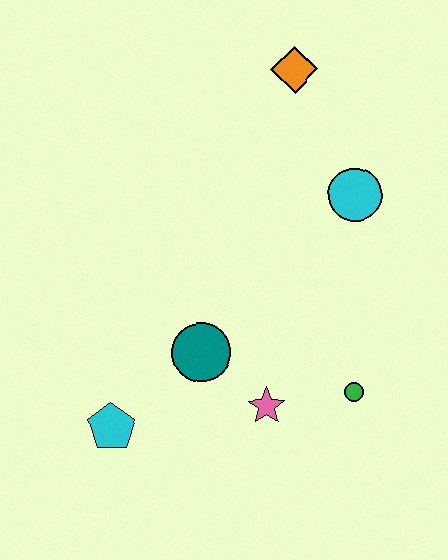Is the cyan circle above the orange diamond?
No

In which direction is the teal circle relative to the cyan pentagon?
The teal circle is to the right of the cyan pentagon.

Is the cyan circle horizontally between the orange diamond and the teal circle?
No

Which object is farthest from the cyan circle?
The cyan pentagon is farthest from the cyan circle.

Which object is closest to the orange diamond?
The cyan circle is closest to the orange diamond.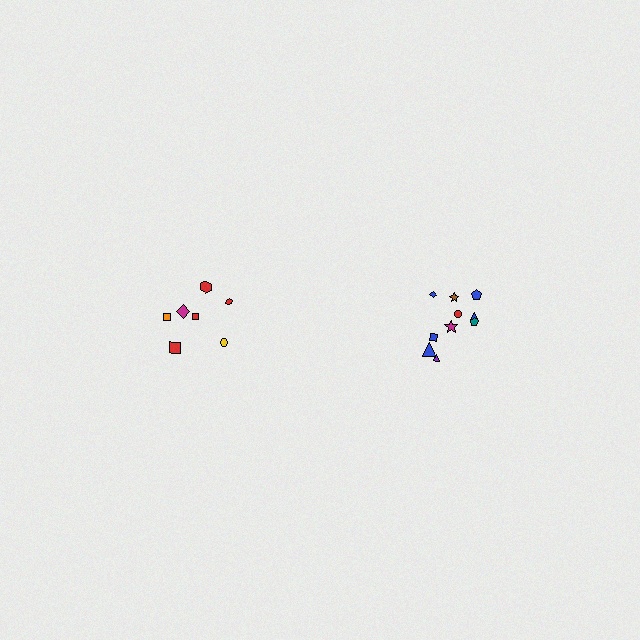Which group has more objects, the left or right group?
The right group.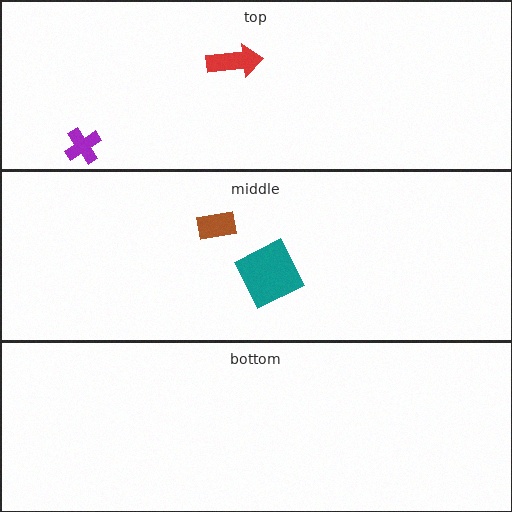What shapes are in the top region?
The purple cross, the red arrow.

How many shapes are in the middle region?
2.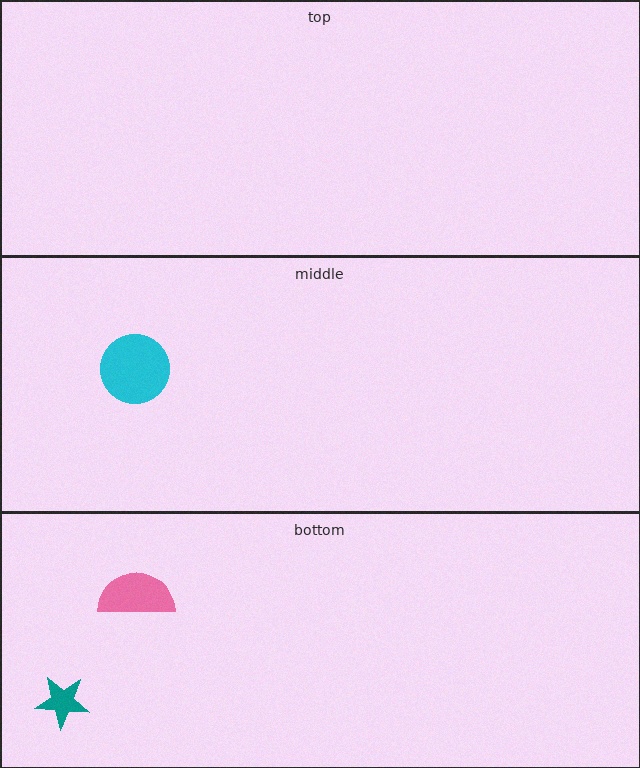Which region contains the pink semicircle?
The bottom region.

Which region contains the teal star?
The bottom region.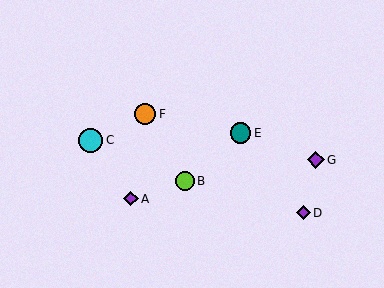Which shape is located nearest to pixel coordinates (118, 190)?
The purple diamond (labeled A) at (131, 199) is nearest to that location.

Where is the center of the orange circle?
The center of the orange circle is at (145, 114).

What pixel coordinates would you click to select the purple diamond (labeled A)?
Click at (131, 199) to select the purple diamond A.